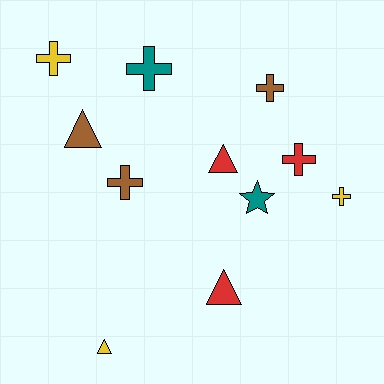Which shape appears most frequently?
Cross, with 6 objects.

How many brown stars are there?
There are no brown stars.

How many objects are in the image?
There are 11 objects.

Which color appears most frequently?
Red, with 3 objects.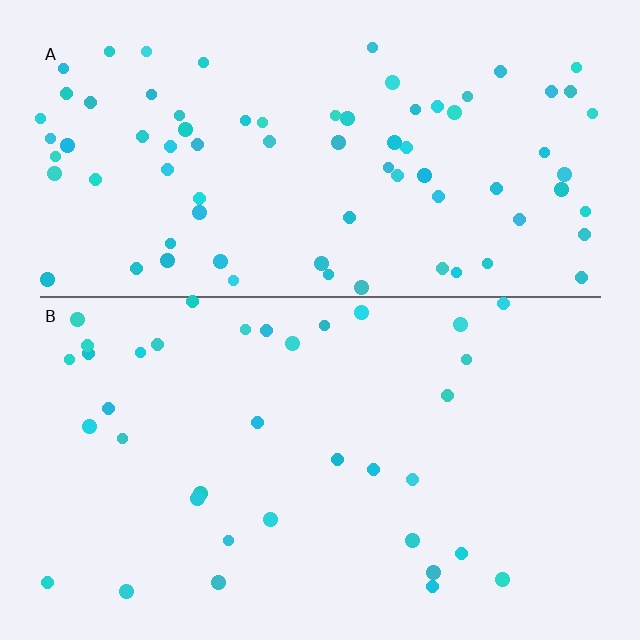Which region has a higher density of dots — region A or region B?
A (the top).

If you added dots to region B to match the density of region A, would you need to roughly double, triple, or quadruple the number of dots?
Approximately double.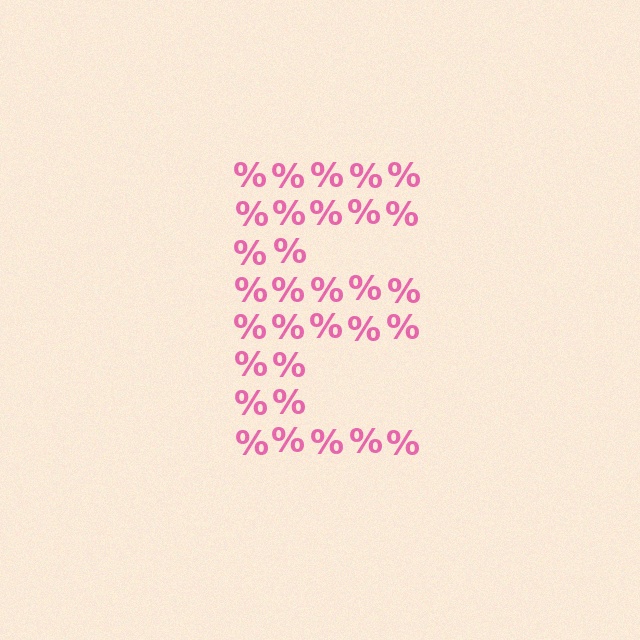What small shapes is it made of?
It is made of small percent signs.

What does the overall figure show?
The overall figure shows the letter E.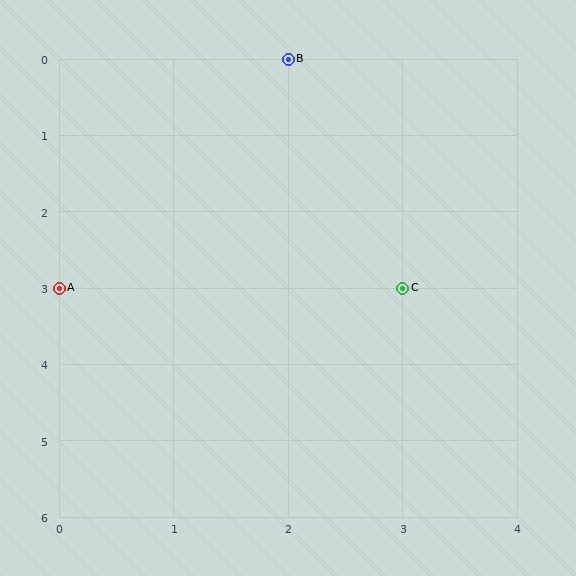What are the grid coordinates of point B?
Point B is at grid coordinates (2, 0).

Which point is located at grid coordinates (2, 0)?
Point B is at (2, 0).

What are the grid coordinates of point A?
Point A is at grid coordinates (0, 3).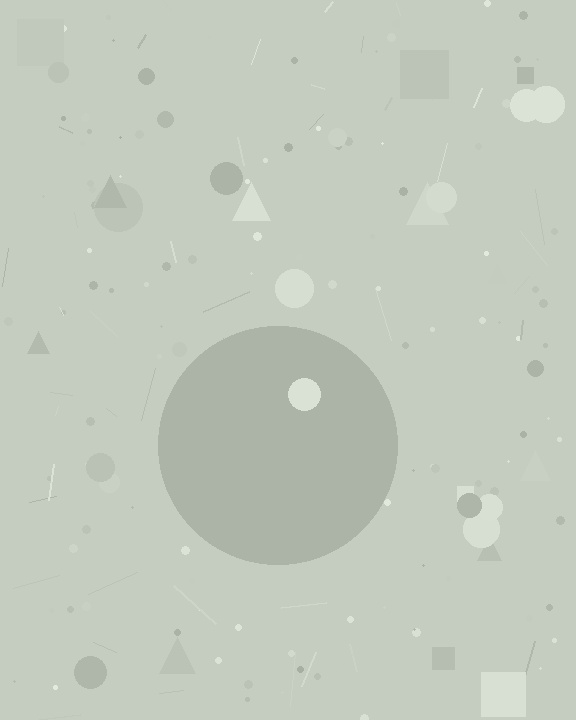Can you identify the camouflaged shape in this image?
The camouflaged shape is a circle.